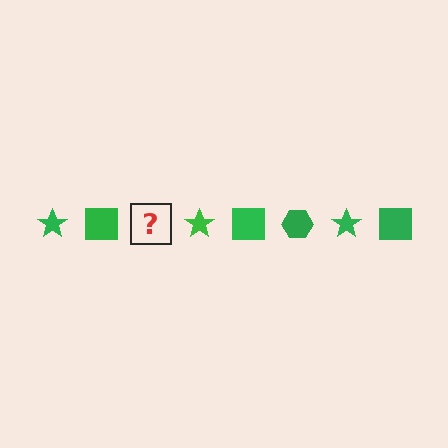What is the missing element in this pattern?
The missing element is a green hexagon.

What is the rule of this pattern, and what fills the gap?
The rule is that the pattern cycles through star, square, hexagon shapes in green. The gap should be filled with a green hexagon.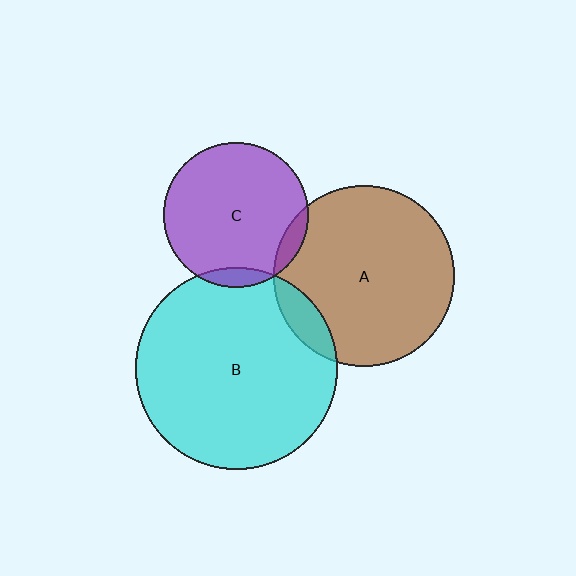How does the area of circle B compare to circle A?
Approximately 1.2 times.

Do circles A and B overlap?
Yes.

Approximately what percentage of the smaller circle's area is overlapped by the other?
Approximately 10%.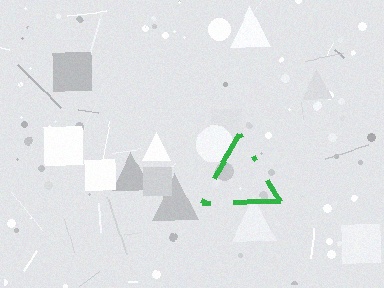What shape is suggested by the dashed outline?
The dashed outline suggests a triangle.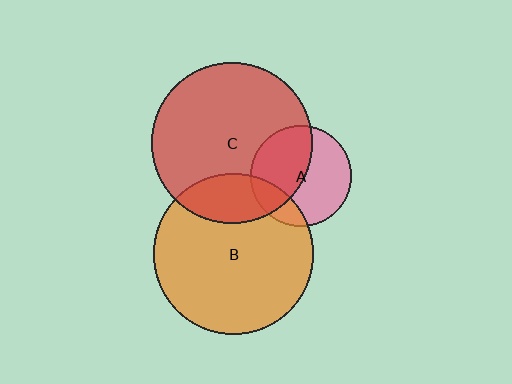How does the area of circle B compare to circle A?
Approximately 2.5 times.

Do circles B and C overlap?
Yes.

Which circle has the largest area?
Circle C (red).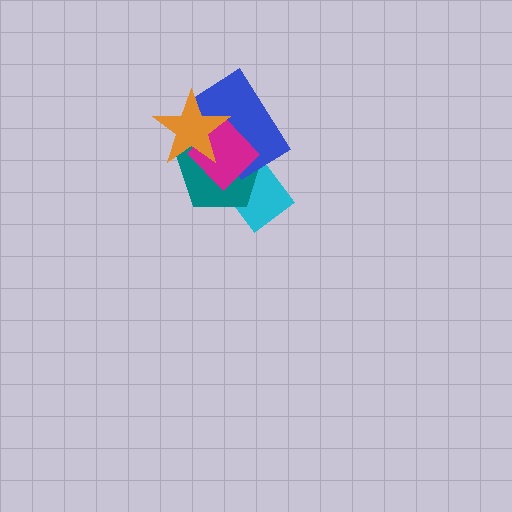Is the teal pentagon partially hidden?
Yes, it is partially covered by another shape.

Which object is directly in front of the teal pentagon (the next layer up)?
The blue rectangle is directly in front of the teal pentagon.